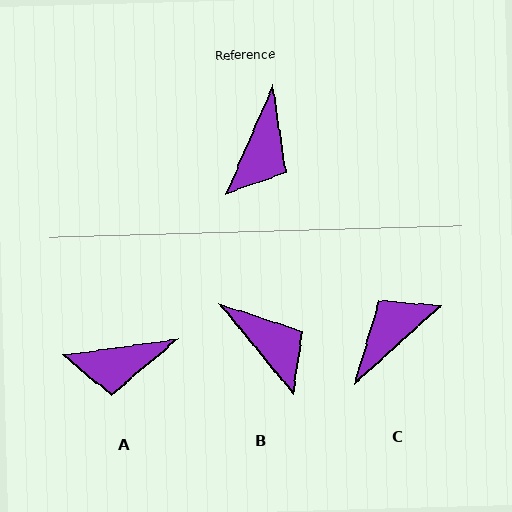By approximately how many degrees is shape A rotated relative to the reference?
Approximately 59 degrees clockwise.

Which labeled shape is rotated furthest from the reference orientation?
C, about 155 degrees away.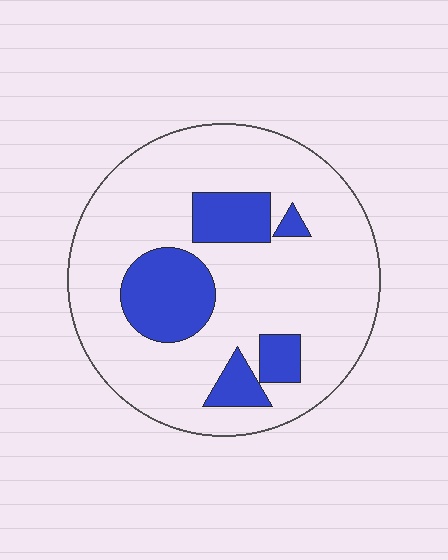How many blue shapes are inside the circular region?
5.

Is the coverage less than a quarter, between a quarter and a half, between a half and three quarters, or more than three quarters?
Less than a quarter.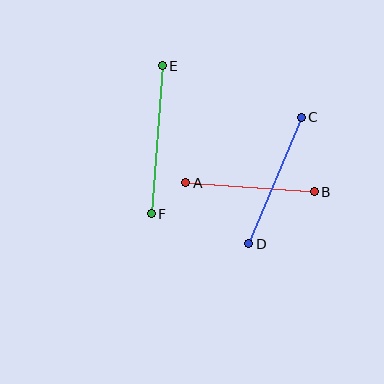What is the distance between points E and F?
The distance is approximately 148 pixels.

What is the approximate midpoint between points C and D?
The midpoint is at approximately (275, 181) pixels.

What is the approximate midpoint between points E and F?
The midpoint is at approximately (157, 140) pixels.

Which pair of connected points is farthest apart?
Points E and F are farthest apart.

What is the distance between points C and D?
The distance is approximately 137 pixels.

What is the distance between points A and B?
The distance is approximately 129 pixels.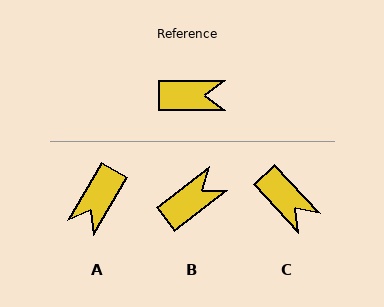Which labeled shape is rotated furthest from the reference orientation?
A, about 120 degrees away.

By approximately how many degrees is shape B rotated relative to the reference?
Approximately 38 degrees counter-clockwise.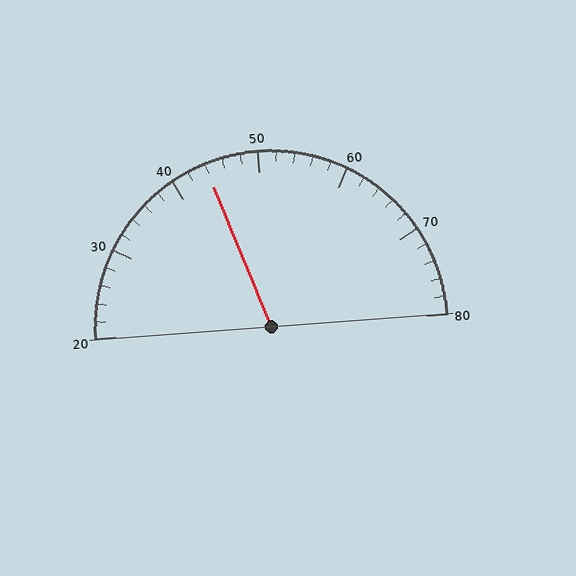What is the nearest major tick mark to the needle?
The nearest major tick mark is 40.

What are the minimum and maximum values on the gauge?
The gauge ranges from 20 to 80.